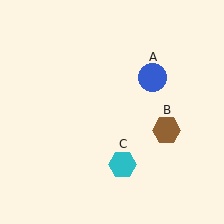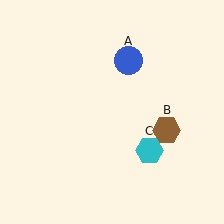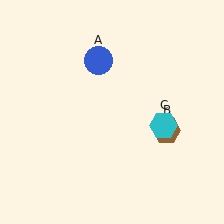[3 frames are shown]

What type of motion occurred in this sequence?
The blue circle (object A), cyan hexagon (object C) rotated counterclockwise around the center of the scene.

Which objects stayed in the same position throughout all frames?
Brown hexagon (object B) remained stationary.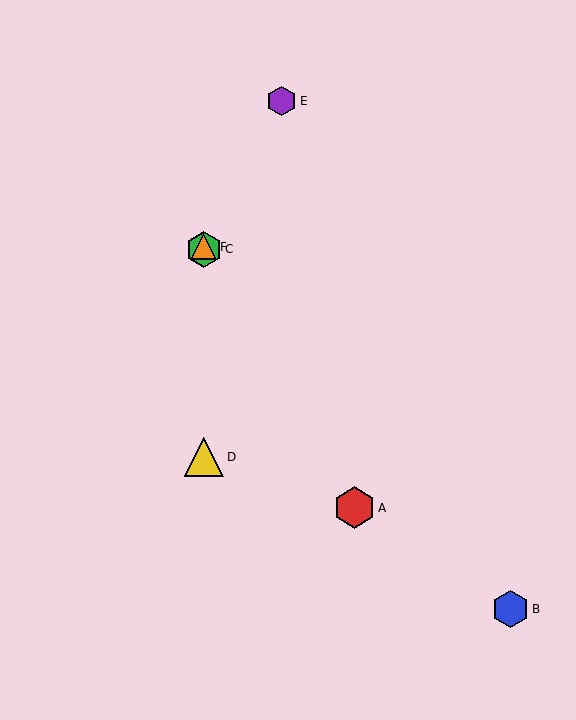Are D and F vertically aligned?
Yes, both are at x≈204.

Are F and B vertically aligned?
No, F is at x≈204 and B is at x≈510.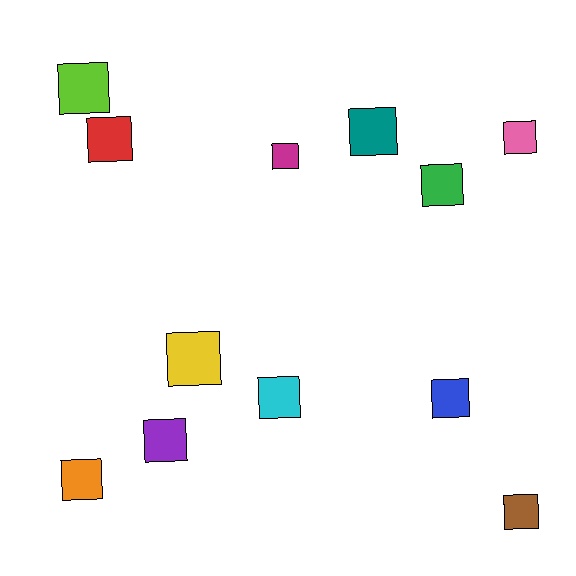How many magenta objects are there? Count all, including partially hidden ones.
There is 1 magenta object.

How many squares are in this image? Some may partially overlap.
There are 12 squares.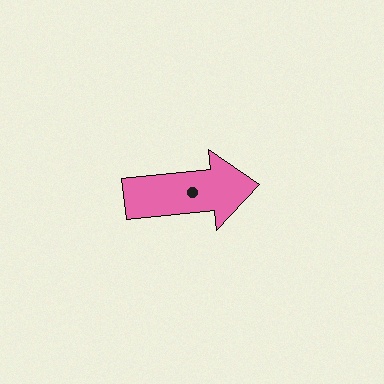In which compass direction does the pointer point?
East.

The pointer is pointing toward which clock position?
Roughly 3 o'clock.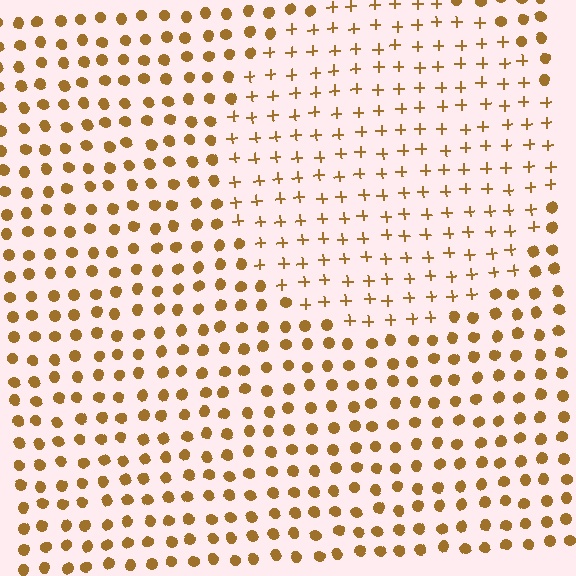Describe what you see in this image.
The image is filled with small brown elements arranged in a uniform grid. A circle-shaped region contains plus signs, while the surrounding area contains circles. The boundary is defined purely by the change in element shape.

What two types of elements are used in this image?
The image uses plus signs inside the circle region and circles outside it.